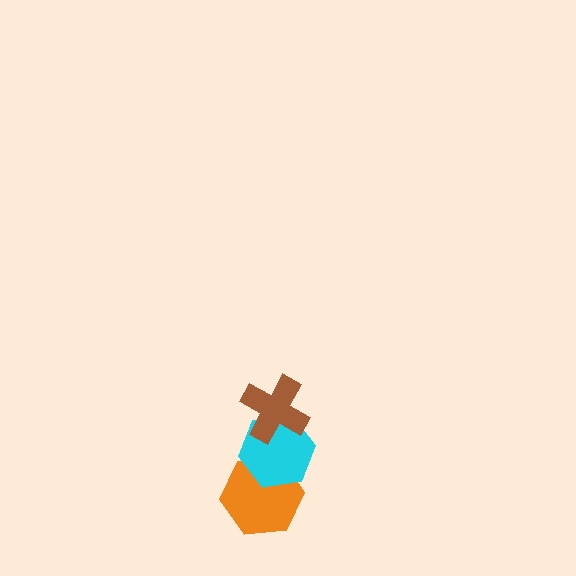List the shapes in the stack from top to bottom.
From top to bottom: the brown cross, the cyan hexagon, the orange hexagon.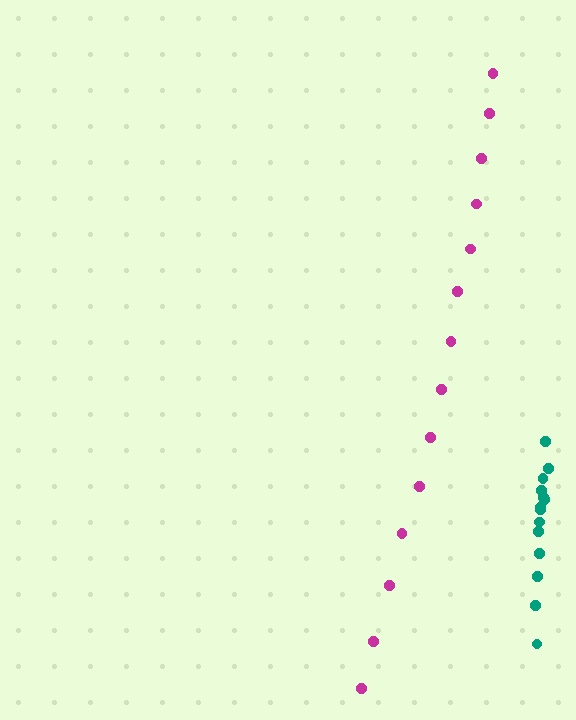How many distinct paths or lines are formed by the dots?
There are 2 distinct paths.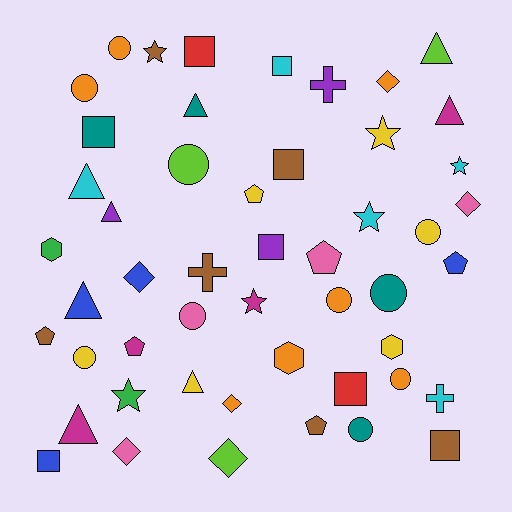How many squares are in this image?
There are 8 squares.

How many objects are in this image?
There are 50 objects.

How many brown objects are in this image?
There are 6 brown objects.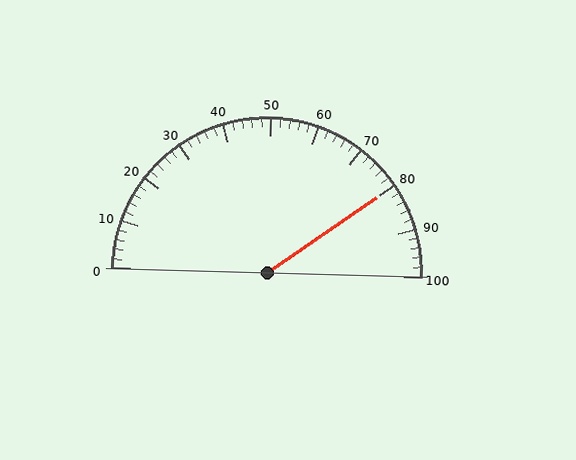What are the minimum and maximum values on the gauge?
The gauge ranges from 0 to 100.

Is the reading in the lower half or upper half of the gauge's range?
The reading is in the upper half of the range (0 to 100).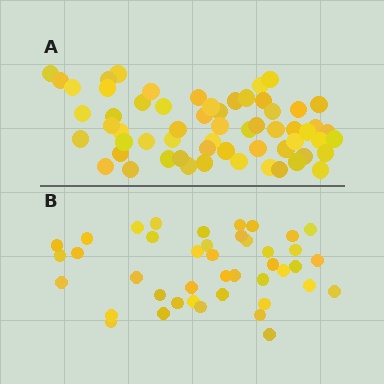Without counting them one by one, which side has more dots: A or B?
Region A (the top region) has more dots.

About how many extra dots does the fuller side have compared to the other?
Region A has approximately 20 more dots than region B.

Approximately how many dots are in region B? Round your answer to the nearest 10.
About 40 dots. (The exact count is 42, which rounds to 40.)